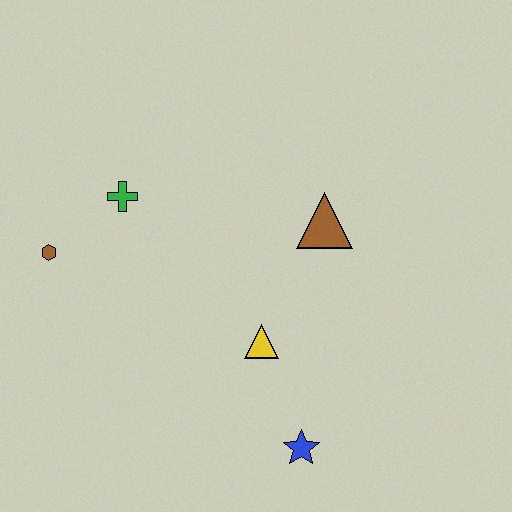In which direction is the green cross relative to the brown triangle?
The green cross is to the left of the brown triangle.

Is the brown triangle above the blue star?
Yes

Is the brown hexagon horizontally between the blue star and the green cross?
No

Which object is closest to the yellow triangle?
The blue star is closest to the yellow triangle.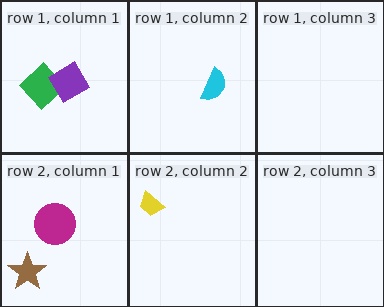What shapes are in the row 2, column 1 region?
The magenta circle, the brown star.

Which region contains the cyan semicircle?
The row 1, column 2 region.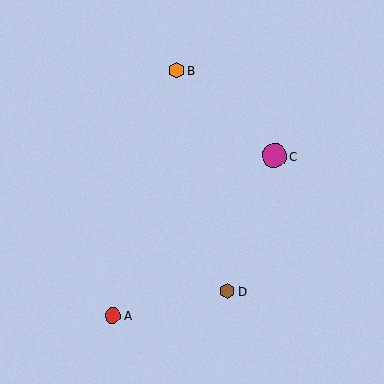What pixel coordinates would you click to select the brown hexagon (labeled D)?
Click at (227, 291) to select the brown hexagon D.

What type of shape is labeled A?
Shape A is a red circle.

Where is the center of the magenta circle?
The center of the magenta circle is at (274, 156).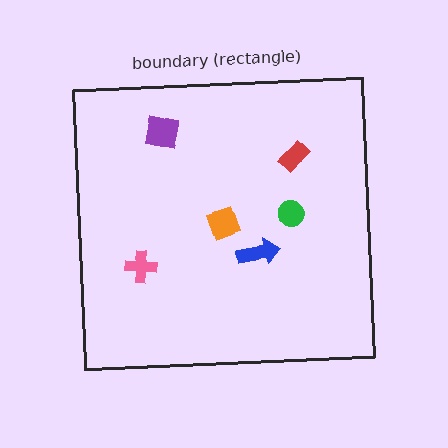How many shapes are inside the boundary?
6 inside, 0 outside.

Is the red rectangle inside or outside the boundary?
Inside.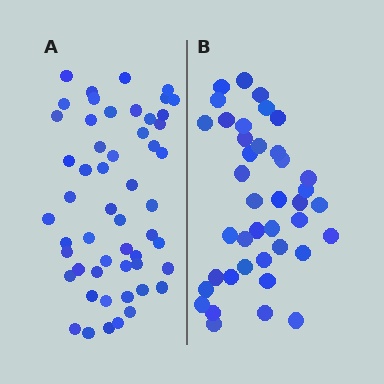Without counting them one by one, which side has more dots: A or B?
Region A (the left region) has more dots.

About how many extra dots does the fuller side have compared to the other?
Region A has approximately 15 more dots than region B.